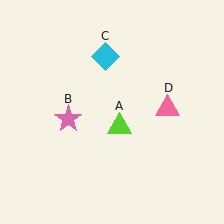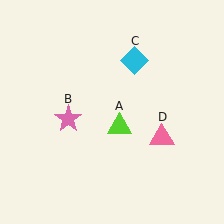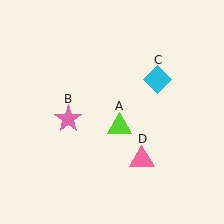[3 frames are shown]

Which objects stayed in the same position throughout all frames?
Lime triangle (object A) and pink star (object B) remained stationary.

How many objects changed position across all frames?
2 objects changed position: cyan diamond (object C), pink triangle (object D).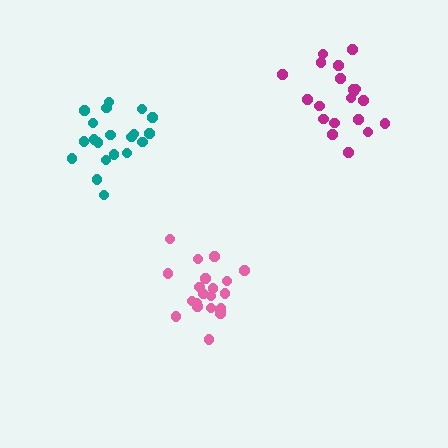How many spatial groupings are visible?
There are 3 spatial groupings.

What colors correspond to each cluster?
The clusters are colored: teal, magenta, pink.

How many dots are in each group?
Group 1: 20 dots, Group 2: 21 dots, Group 3: 21 dots (62 total).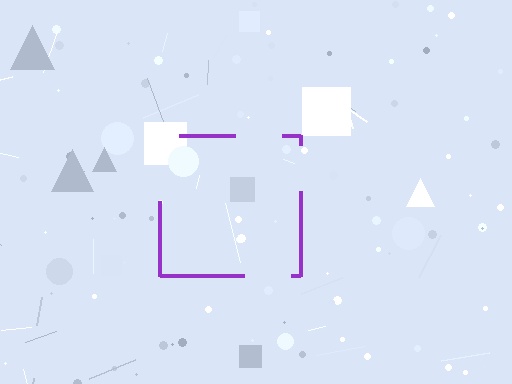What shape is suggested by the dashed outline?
The dashed outline suggests a square.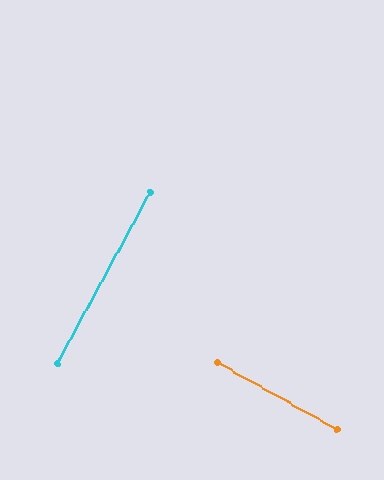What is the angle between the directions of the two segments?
Approximately 89 degrees.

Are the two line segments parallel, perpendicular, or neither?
Perpendicular — they meet at approximately 89°.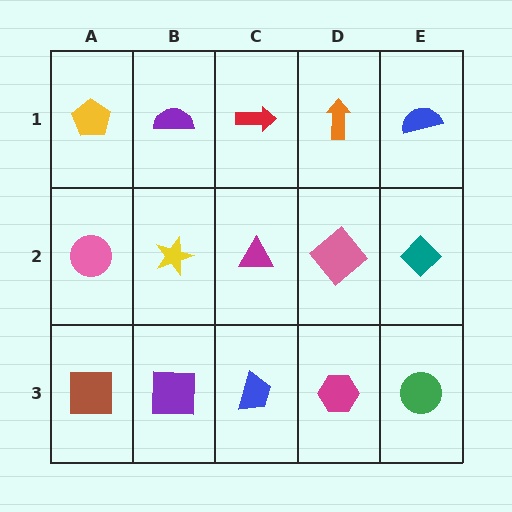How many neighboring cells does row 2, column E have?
3.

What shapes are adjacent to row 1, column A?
A pink circle (row 2, column A), a purple semicircle (row 1, column B).